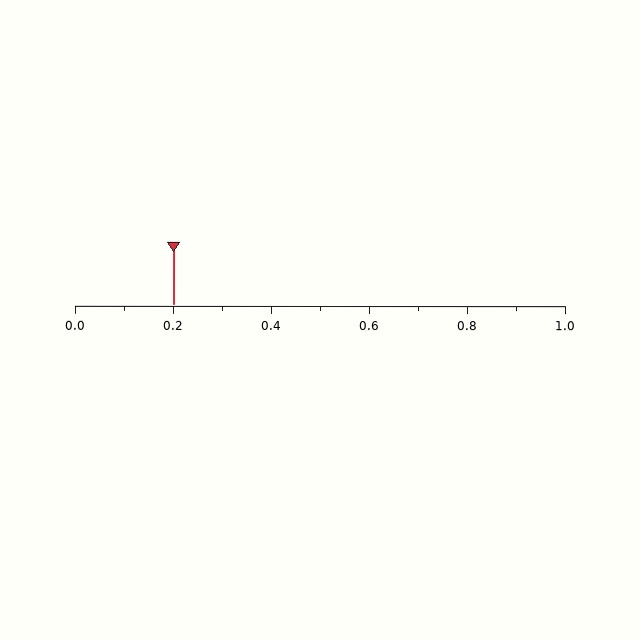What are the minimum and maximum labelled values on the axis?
The axis runs from 0.0 to 1.0.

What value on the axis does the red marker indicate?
The marker indicates approximately 0.2.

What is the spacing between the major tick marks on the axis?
The major ticks are spaced 0.2 apart.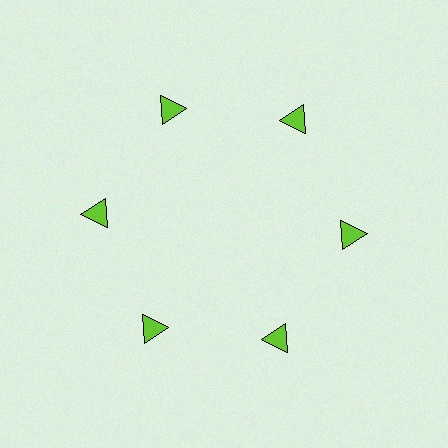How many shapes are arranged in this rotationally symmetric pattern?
There are 6 shapes, arranged in 6 groups of 1.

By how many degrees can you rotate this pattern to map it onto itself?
The pattern maps onto itself every 60 degrees of rotation.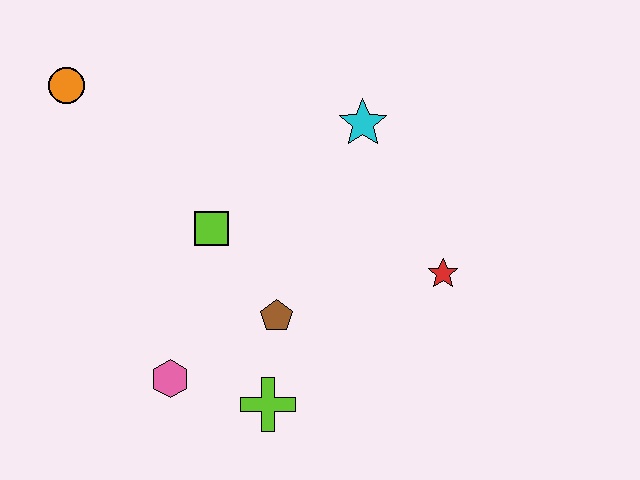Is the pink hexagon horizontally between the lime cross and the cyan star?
No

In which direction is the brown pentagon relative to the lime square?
The brown pentagon is below the lime square.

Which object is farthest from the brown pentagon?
The orange circle is farthest from the brown pentagon.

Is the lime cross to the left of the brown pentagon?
Yes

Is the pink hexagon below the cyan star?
Yes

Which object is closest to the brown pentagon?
The lime cross is closest to the brown pentagon.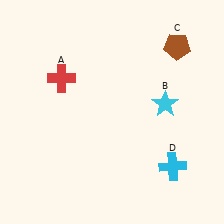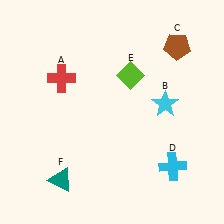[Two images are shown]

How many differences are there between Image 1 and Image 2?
There are 2 differences between the two images.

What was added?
A lime diamond (E), a teal triangle (F) were added in Image 2.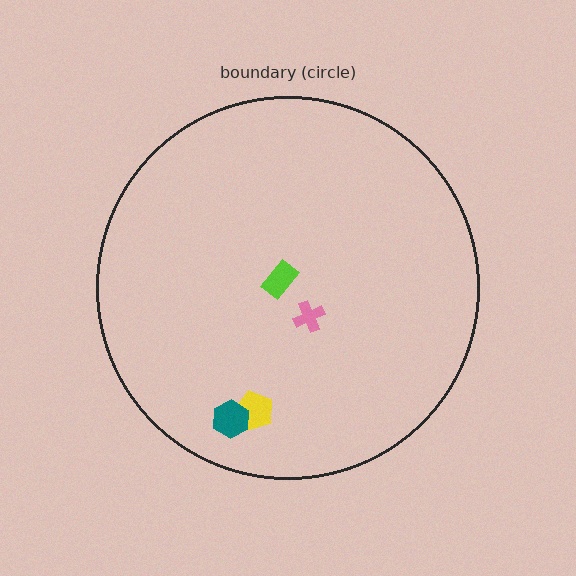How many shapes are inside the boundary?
4 inside, 0 outside.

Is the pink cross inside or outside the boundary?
Inside.